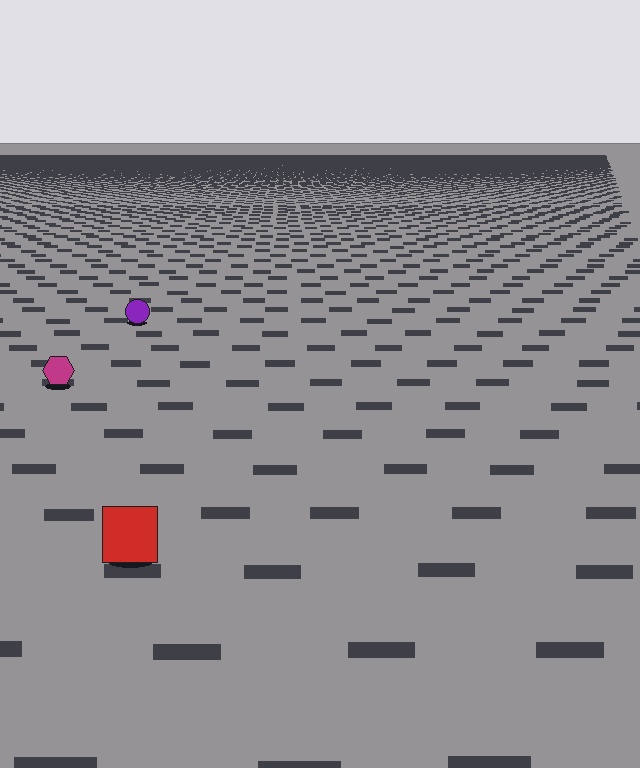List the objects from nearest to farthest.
From nearest to farthest: the red square, the magenta hexagon, the purple circle.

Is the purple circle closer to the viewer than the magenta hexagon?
No. The magenta hexagon is closer — you can tell from the texture gradient: the ground texture is coarser near it.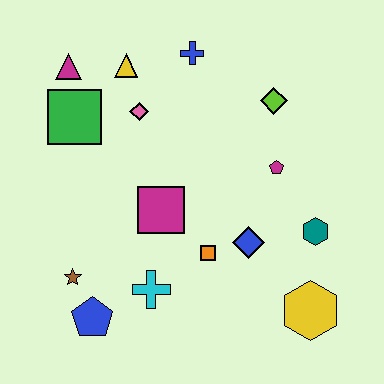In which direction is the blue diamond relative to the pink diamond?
The blue diamond is below the pink diamond.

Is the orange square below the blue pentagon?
No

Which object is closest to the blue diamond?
The orange square is closest to the blue diamond.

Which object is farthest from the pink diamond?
The yellow hexagon is farthest from the pink diamond.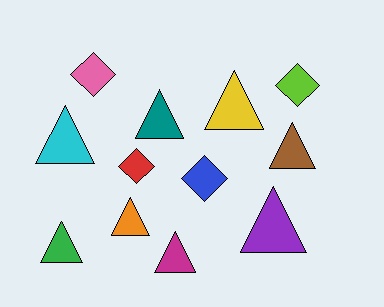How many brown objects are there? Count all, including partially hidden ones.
There is 1 brown object.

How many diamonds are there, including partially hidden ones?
There are 4 diamonds.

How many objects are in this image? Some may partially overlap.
There are 12 objects.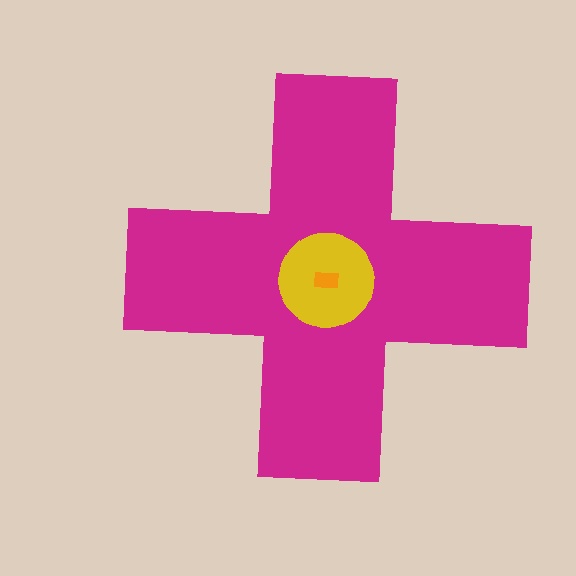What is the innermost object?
The orange rectangle.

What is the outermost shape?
The magenta cross.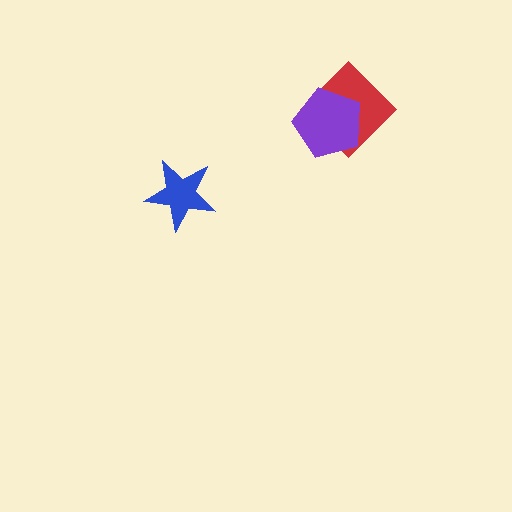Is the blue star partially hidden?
No, no other shape covers it.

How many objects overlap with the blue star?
0 objects overlap with the blue star.